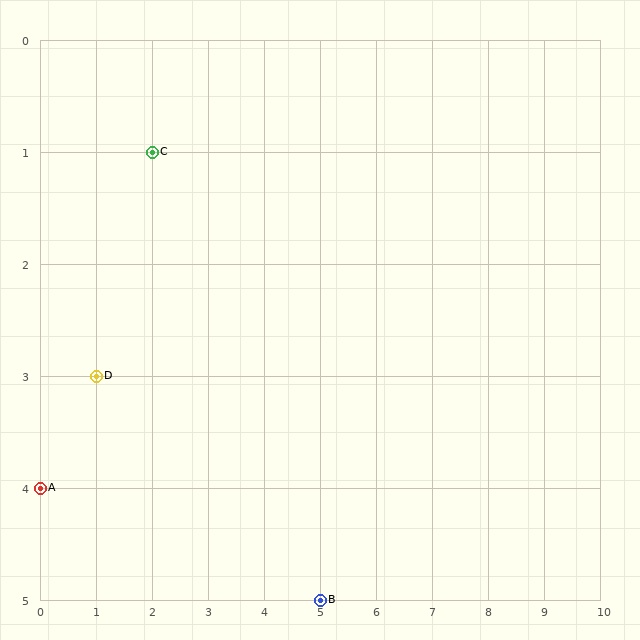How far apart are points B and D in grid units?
Points B and D are 4 columns and 2 rows apart (about 4.5 grid units diagonally).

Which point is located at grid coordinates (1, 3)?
Point D is at (1, 3).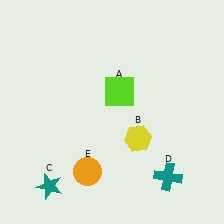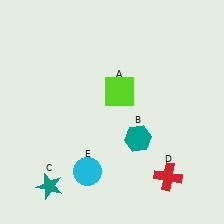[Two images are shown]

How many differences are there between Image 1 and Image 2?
There are 3 differences between the two images.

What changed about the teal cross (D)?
In Image 1, D is teal. In Image 2, it changed to red.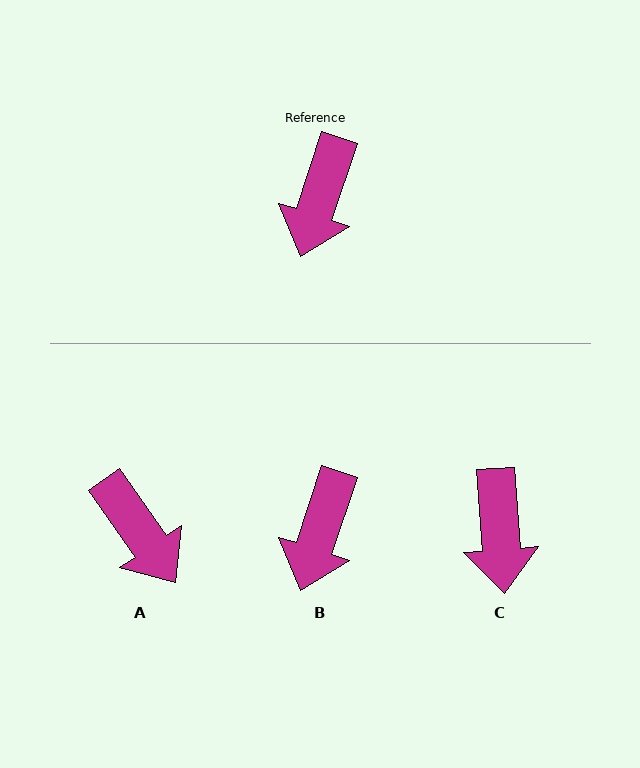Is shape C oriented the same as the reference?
No, it is off by about 23 degrees.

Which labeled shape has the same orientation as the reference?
B.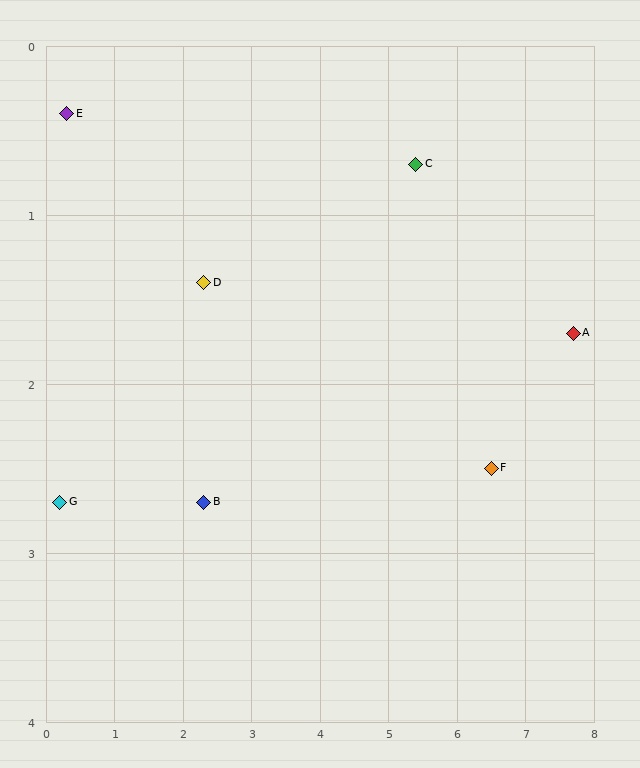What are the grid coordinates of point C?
Point C is at approximately (5.4, 0.7).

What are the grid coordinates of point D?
Point D is at approximately (2.3, 1.4).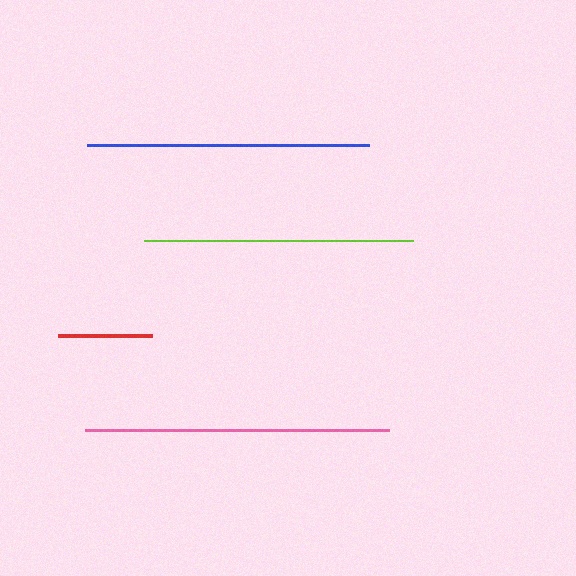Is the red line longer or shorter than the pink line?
The pink line is longer than the red line.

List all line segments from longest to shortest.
From longest to shortest: pink, blue, lime, red.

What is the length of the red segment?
The red segment is approximately 94 pixels long.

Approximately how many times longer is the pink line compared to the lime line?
The pink line is approximately 1.1 times the length of the lime line.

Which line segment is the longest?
The pink line is the longest at approximately 304 pixels.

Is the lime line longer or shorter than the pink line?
The pink line is longer than the lime line.